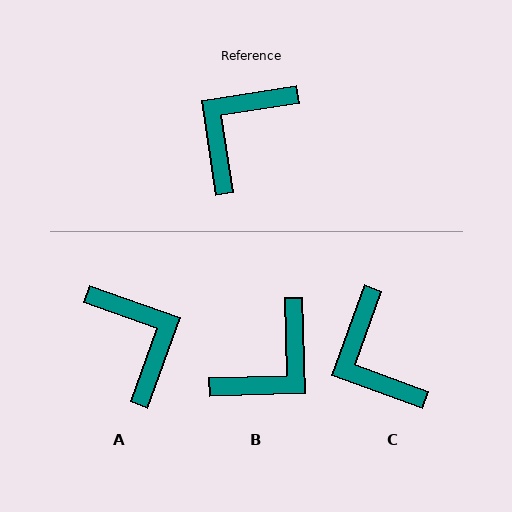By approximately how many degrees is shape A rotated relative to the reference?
Approximately 118 degrees clockwise.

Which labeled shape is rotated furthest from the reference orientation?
B, about 173 degrees away.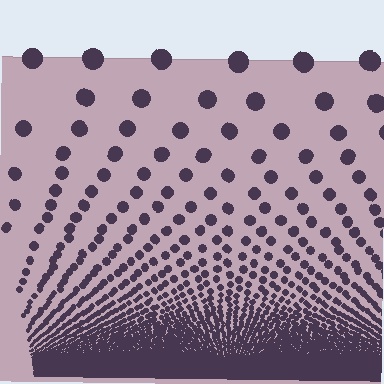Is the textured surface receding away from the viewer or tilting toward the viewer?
The surface appears to tilt toward the viewer. Texture elements get larger and sparser toward the top.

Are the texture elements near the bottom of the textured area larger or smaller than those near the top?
Smaller. The gradient is inverted — elements near the bottom are smaller and denser.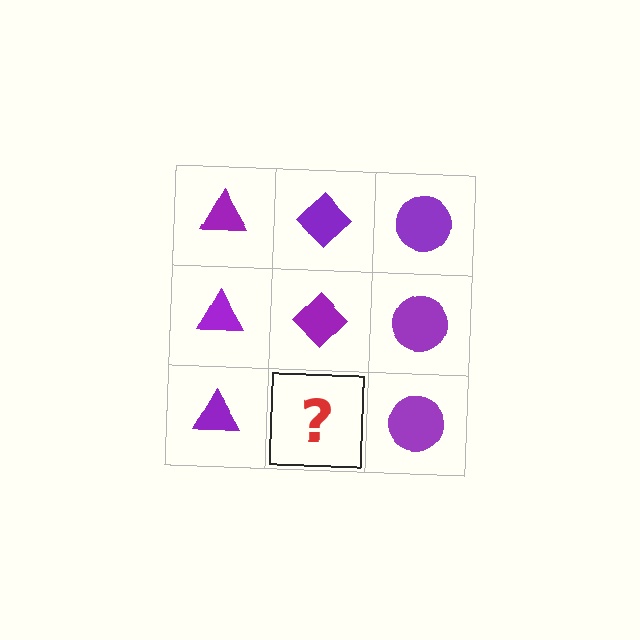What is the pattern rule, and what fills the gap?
The rule is that each column has a consistent shape. The gap should be filled with a purple diamond.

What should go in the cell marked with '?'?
The missing cell should contain a purple diamond.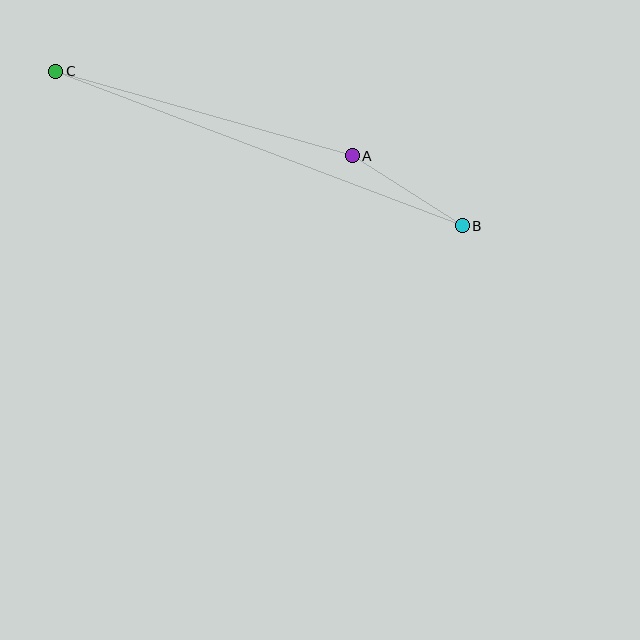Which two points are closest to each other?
Points A and B are closest to each other.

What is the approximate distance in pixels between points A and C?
The distance between A and C is approximately 308 pixels.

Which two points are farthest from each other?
Points B and C are farthest from each other.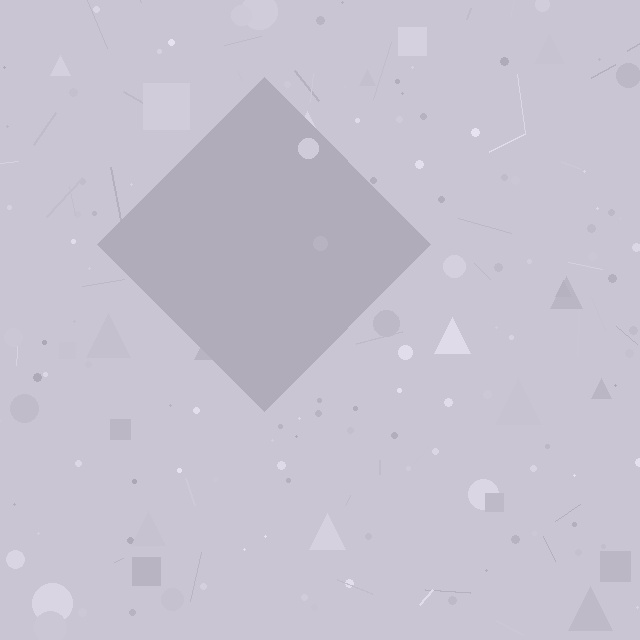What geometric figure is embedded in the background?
A diamond is embedded in the background.